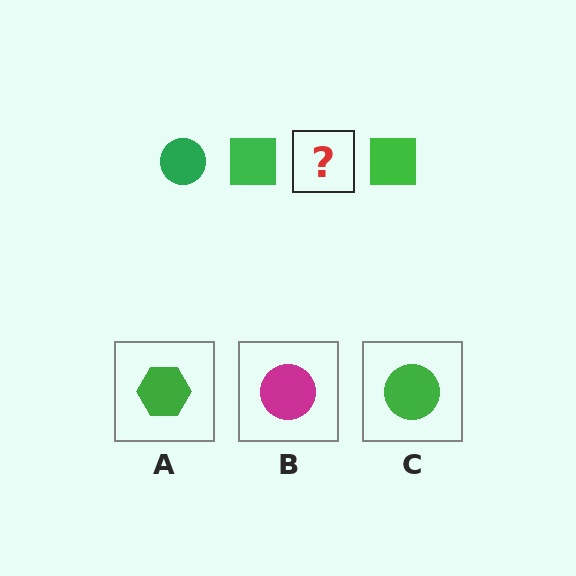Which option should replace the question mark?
Option C.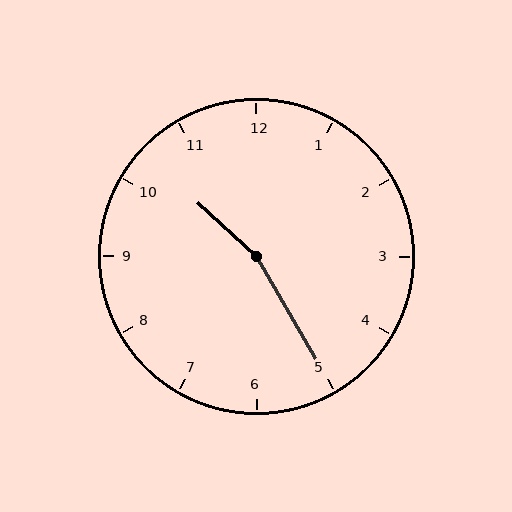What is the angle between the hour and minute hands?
Approximately 162 degrees.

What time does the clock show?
10:25.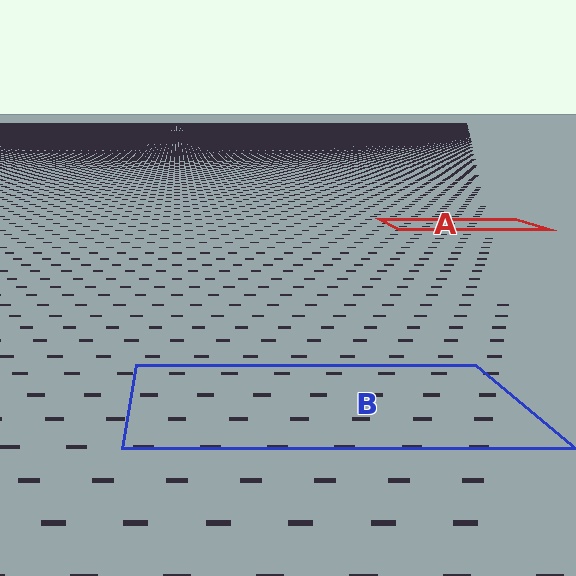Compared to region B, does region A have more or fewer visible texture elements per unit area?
Region A has more texture elements per unit area — they are packed more densely because it is farther away.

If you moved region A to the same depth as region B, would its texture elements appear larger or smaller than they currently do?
They would appear larger. At a closer depth, the same texture elements are projected at a bigger on-screen size.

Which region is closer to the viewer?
Region B is closer. The texture elements there are larger and more spread out.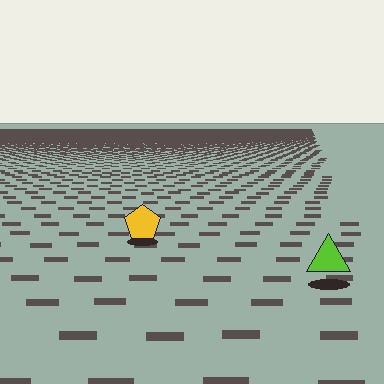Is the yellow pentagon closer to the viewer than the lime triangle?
No. The lime triangle is closer — you can tell from the texture gradient: the ground texture is coarser near it.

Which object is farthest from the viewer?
The yellow pentagon is farthest from the viewer. It appears smaller and the ground texture around it is denser.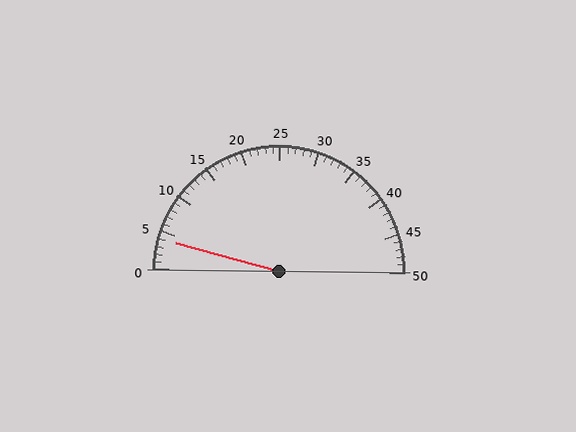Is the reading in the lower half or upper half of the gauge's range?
The reading is in the lower half of the range (0 to 50).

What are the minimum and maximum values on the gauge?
The gauge ranges from 0 to 50.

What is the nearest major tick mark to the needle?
The nearest major tick mark is 5.